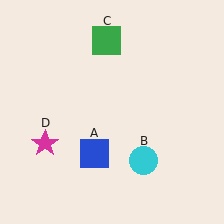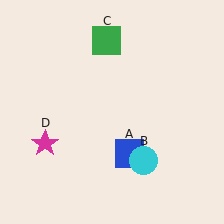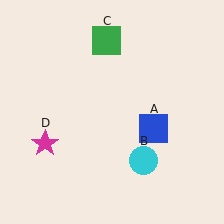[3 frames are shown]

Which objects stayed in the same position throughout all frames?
Cyan circle (object B) and green square (object C) and magenta star (object D) remained stationary.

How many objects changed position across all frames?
1 object changed position: blue square (object A).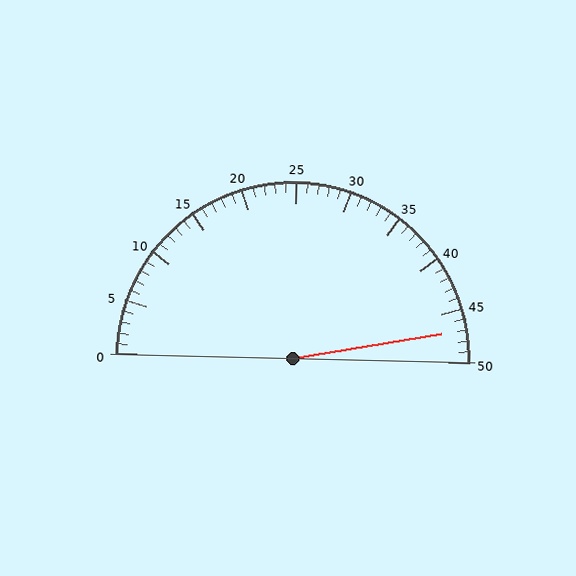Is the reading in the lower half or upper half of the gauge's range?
The reading is in the upper half of the range (0 to 50).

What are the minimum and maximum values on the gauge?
The gauge ranges from 0 to 50.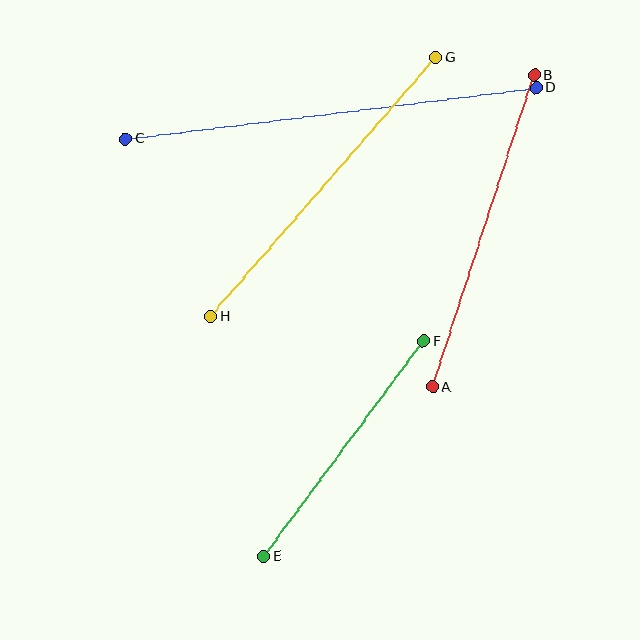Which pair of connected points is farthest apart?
Points C and D are farthest apart.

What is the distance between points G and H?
The distance is approximately 343 pixels.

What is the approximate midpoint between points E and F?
The midpoint is at approximately (344, 449) pixels.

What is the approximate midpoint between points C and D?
The midpoint is at approximately (331, 113) pixels.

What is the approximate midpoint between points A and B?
The midpoint is at approximately (483, 231) pixels.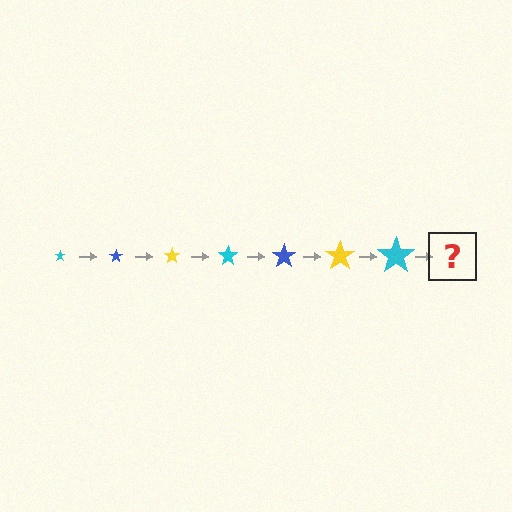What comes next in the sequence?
The next element should be a blue star, larger than the previous one.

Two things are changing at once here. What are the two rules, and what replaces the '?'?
The two rules are that the star grows larger each step and the color cycles through cyan, blue, and yellow. The '?' should be a blue star, larger than the previous one.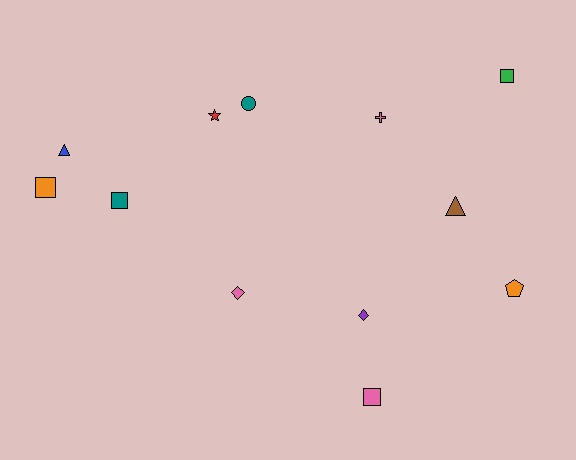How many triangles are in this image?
There are 2 triangles.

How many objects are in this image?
There are 12 objects.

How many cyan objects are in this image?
There are no cyan objects.